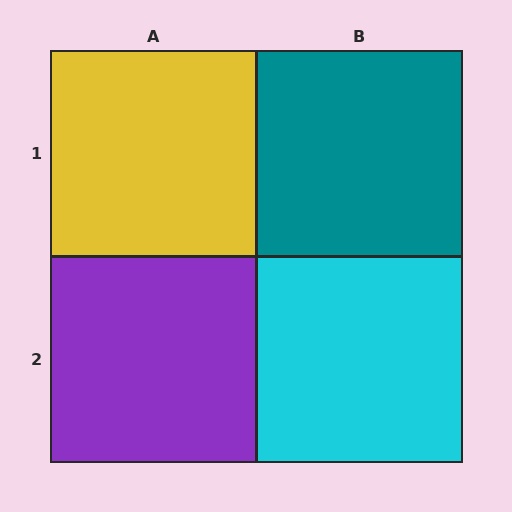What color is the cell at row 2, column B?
Cyan.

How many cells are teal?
1 cell is teal.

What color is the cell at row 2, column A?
Purple.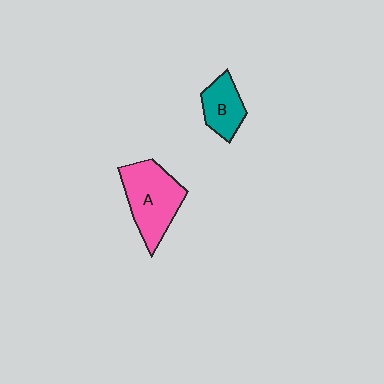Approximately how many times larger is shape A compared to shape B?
Approximately 1.8 times.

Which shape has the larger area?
Shape A (pink).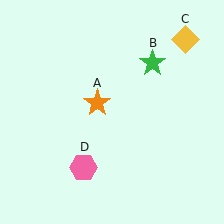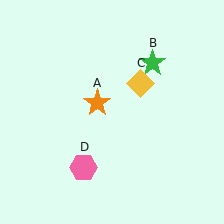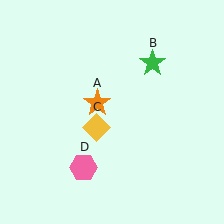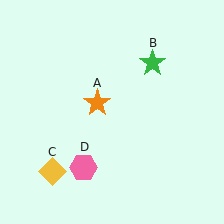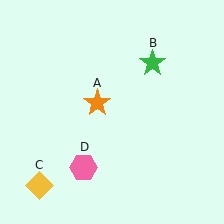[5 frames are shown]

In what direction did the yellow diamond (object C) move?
The yellow diamond (object C) moved down and to the left.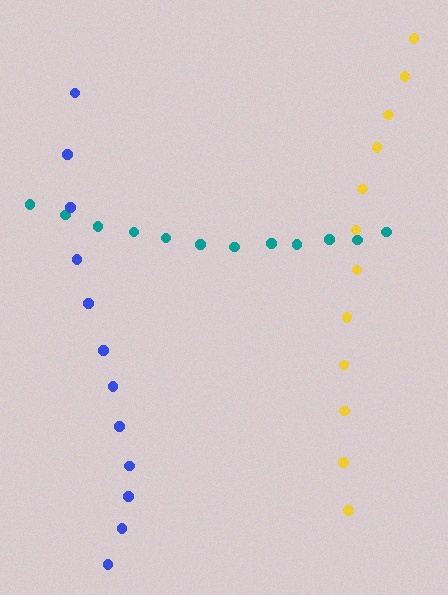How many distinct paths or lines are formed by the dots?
There are 3 distinct paths.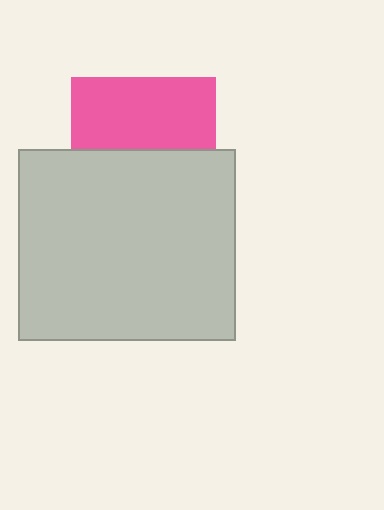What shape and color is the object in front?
The object in front is a light gray rectangle.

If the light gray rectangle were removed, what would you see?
You would see the complete pink square.